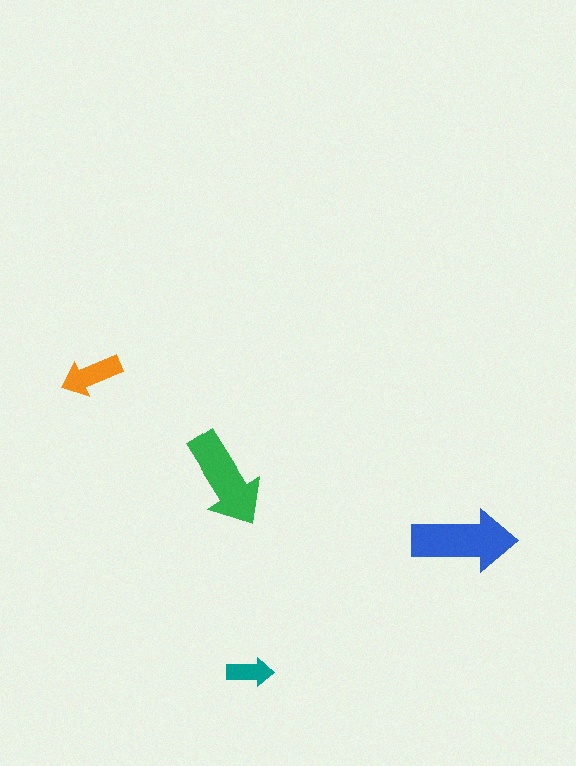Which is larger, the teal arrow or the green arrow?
The green one.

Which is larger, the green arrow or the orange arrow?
The green one.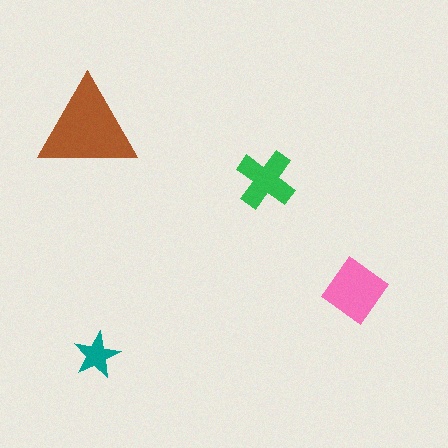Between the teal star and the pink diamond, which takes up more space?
The pink diamond.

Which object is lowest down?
The teal star is bottommost.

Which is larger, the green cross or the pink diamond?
The pink diamond.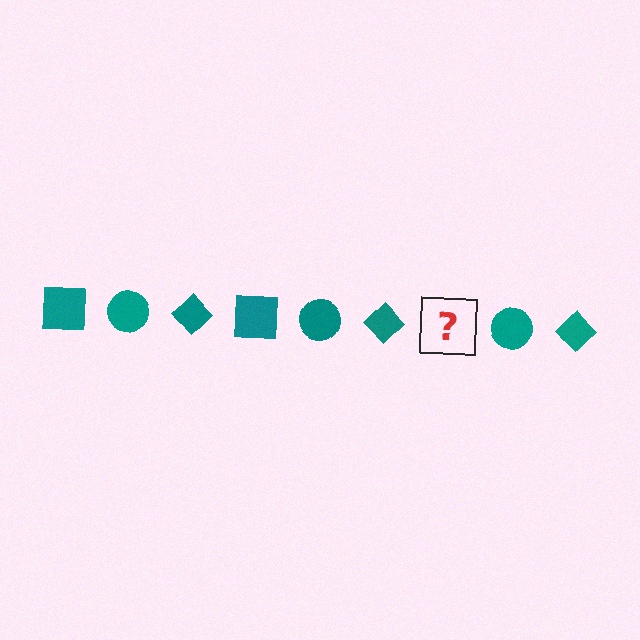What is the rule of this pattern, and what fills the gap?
The rule is that the pattern cycles through square, circle, diamond shapes in teal. The gap should be filled with a teal square.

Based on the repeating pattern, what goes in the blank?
The blank should be a teal square.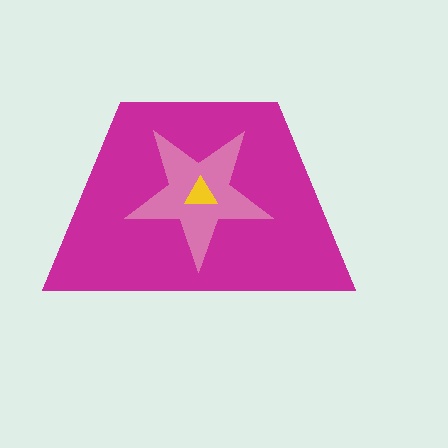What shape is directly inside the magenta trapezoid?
The pink star.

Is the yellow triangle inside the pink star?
Yes.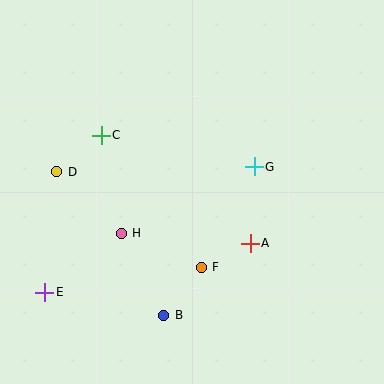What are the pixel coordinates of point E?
Point E is at (45, 292).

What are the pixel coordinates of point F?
Point F is at (201, 267).